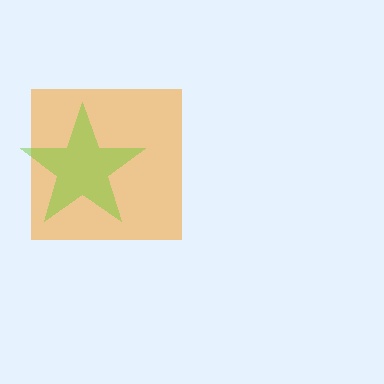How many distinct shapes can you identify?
There are 2 distinct shapes: an orange square, a lime star.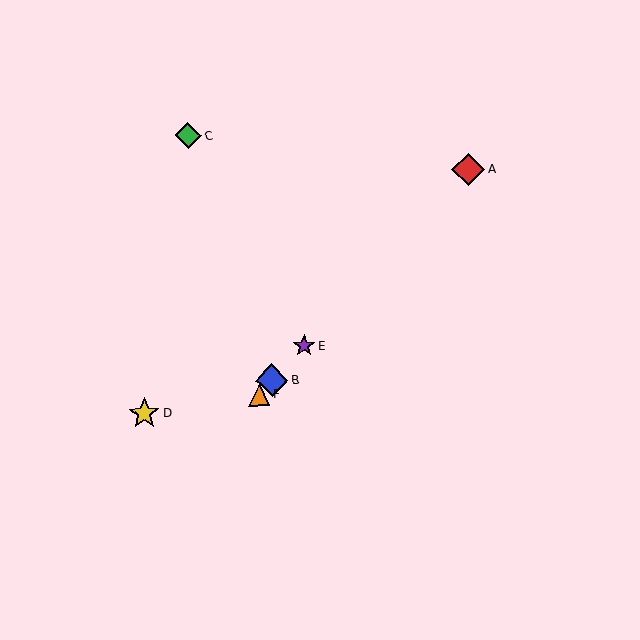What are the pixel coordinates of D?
Object D is at (144, 414).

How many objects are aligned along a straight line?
4 objects (A, B, E, F) are aligned along a straight line.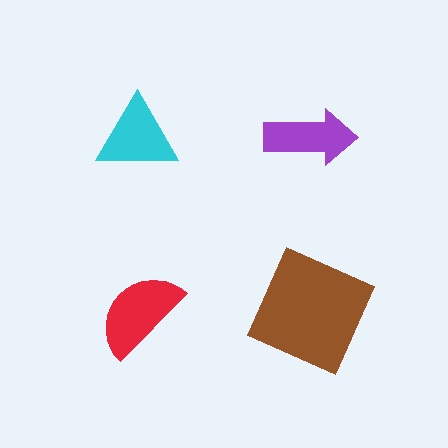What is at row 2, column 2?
A brown square.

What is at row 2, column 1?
A red semicircle.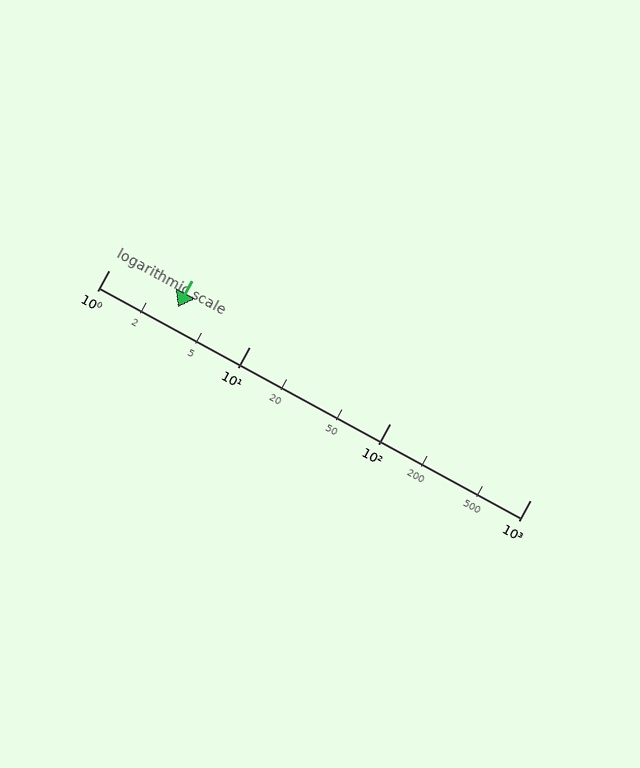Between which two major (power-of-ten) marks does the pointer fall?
The pointer is between 1 and 10.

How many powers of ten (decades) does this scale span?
The scale spans 3 decades, from 1 to 1000.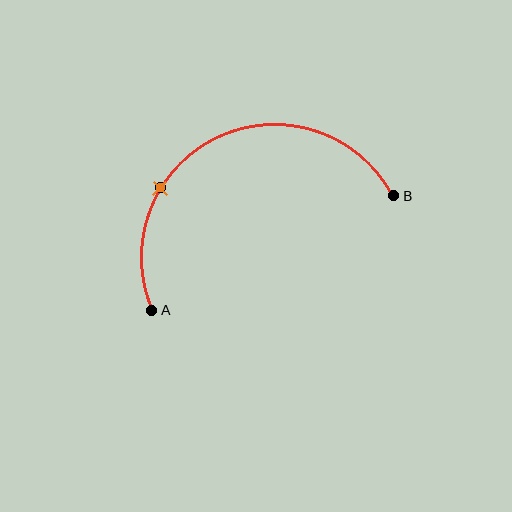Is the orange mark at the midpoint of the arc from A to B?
No. The orange mark lies on the arc but is closer to endpoint A. The arc midpoint would be at the point on the curve equidistant along the arc from both A and B.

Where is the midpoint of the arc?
The arc midpoint is the point on the curve farthest from the straight line joining A and B. It sits above that line.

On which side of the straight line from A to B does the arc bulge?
The arc bulges above the straight line connecting A and B.